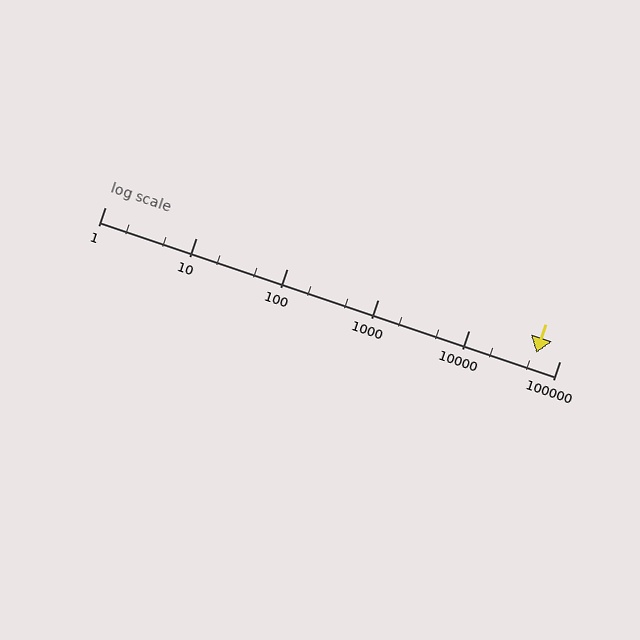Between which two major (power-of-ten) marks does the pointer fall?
The pointer is between 10000 and 100000.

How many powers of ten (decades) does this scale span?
The scale spans 5 decades, from 1 to 100000.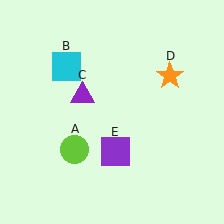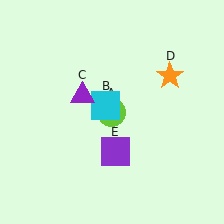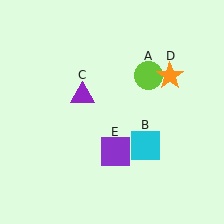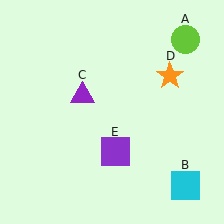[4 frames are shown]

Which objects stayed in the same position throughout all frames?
Purple triangle (object C) and orange star (object D) and purple square (object E) remained stationary.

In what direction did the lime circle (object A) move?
The lime circle (object A) moved up and to the right.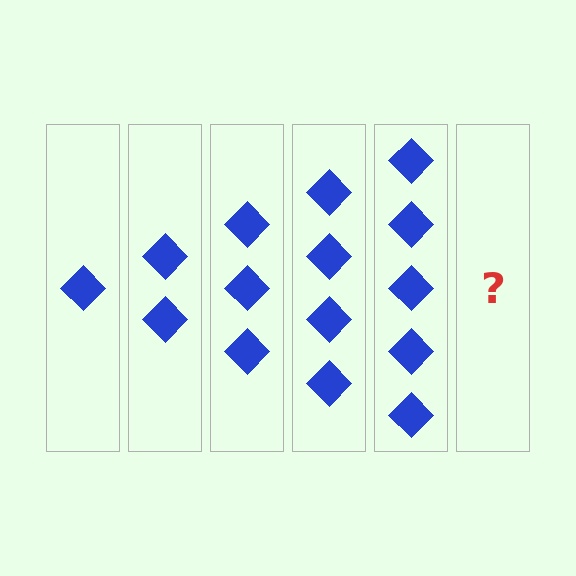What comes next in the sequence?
The next element should be 6 diamonds.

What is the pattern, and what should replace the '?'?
The pattern is that each step adds one more diamond. The '?' should be 6 diamonds.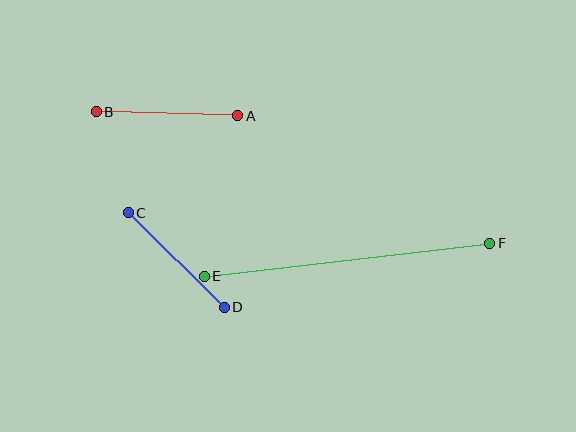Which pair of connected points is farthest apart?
Points E and F are farthest apart.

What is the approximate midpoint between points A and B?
The midpoint is at approximately (167, 114) pixels.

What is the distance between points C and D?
The distance is approximately 135 pixels.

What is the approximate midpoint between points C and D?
The midpoint is at approximately (176, 260) pixels.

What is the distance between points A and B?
The distance is approximately 142 pixels.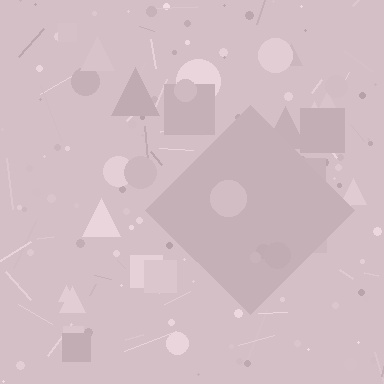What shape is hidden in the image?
A diamond is hidden in the image.